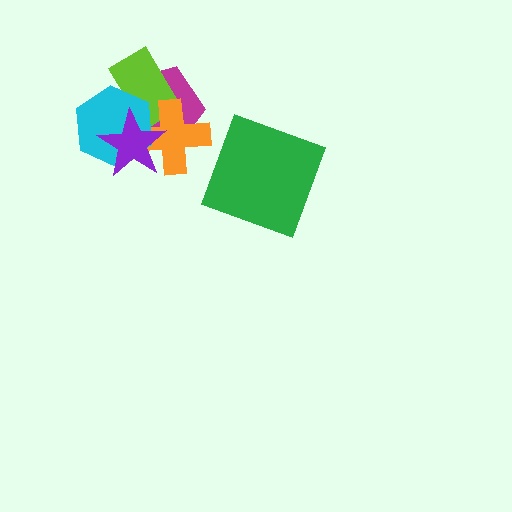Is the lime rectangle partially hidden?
Yes, it is partially covered by another shape.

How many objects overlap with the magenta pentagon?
4 objects overlap with the magenta pentagon.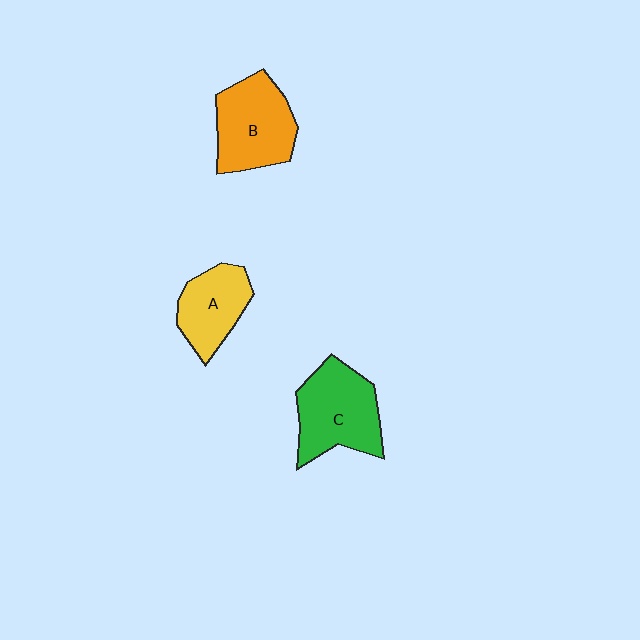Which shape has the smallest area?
Shape A (yellow).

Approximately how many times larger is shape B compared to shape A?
Approximately 1.3 times.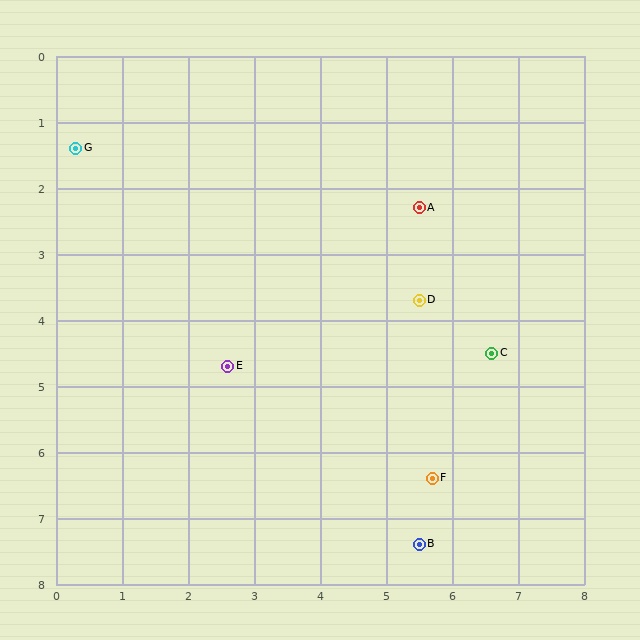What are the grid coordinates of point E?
Point E is at approximately (2.6, 4.7).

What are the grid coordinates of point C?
Point C is at approximately (6.6, 4.5).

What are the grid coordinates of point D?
Point D is at approximately (5.5, 3.7).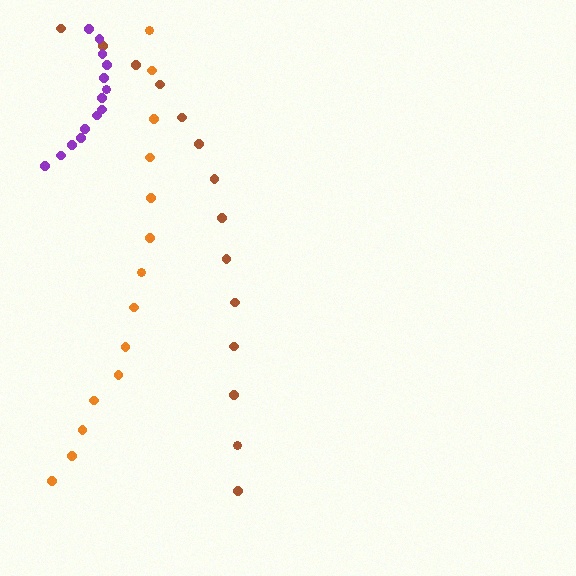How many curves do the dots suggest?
There are 3 distinct paths.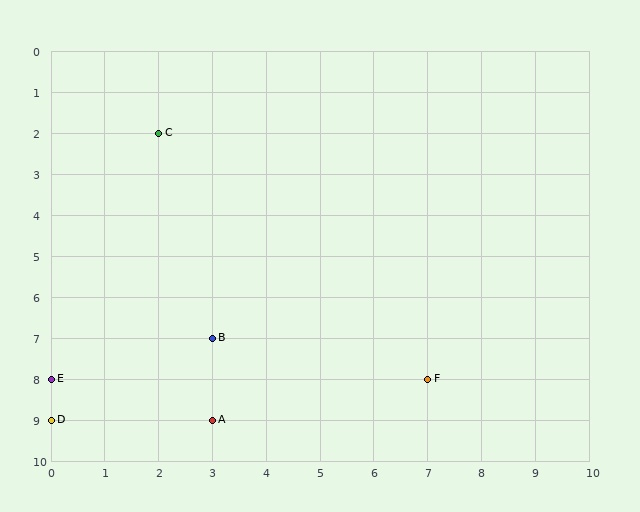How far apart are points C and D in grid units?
Points C and D are 2 columns and 7 rows apart (about 7.3 grid units diagonally).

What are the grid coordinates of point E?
Point E is at grid coordinates (0, 8).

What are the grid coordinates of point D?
Point D is at grid coordinates (0, 9).